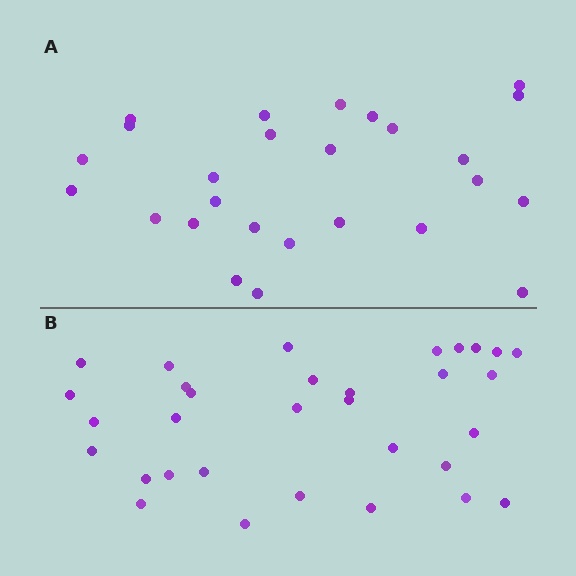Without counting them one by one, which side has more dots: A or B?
Region B (the bottom region) has more dots.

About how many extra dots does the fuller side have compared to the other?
Region B has about 6 more dots than region A.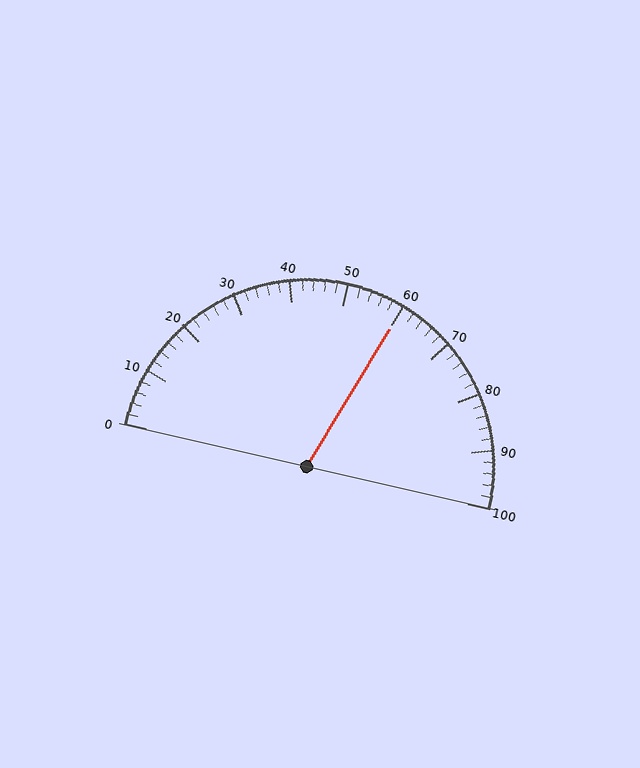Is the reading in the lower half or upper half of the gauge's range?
The reading is in the upper half of the range (0 to 100).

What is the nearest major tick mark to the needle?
The nearest major tick mark is 60.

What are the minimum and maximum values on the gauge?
The gauge ranges from 0 to 100.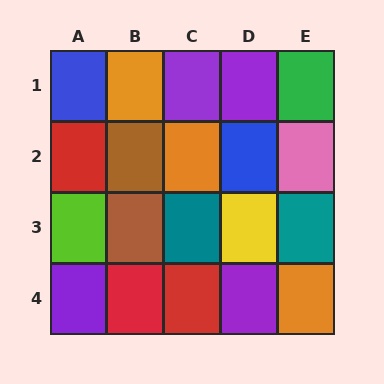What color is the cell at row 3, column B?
Brown.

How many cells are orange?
3 cells are orange.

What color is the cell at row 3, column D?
Yellow.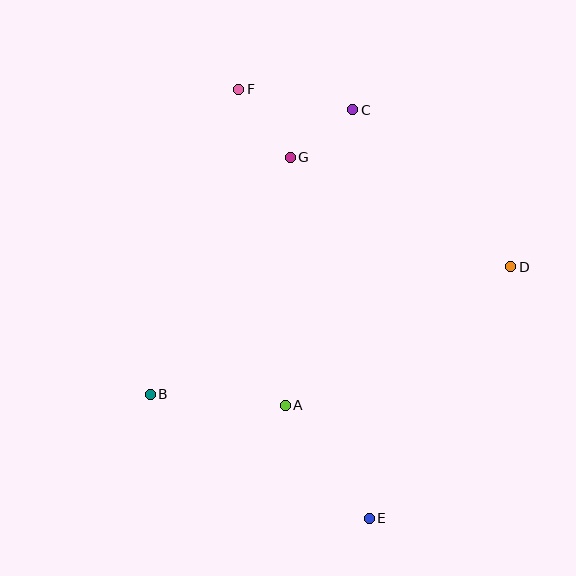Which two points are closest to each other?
Points C and G are closest to each other.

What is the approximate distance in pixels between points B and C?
The distance between B and C is approximately 349 pixels.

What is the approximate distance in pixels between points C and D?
The distance between C and D is approximately 223 pixels.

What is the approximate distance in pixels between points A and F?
The distance between A and F is approximately 319 pixels.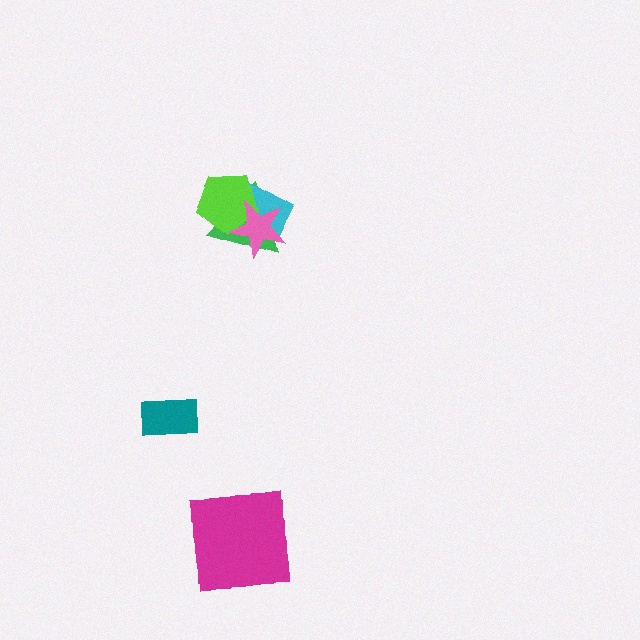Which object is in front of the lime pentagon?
The pink star is in front of the lime pentagon.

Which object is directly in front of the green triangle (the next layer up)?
The cyan rectangle is directly in front of the green triangle.